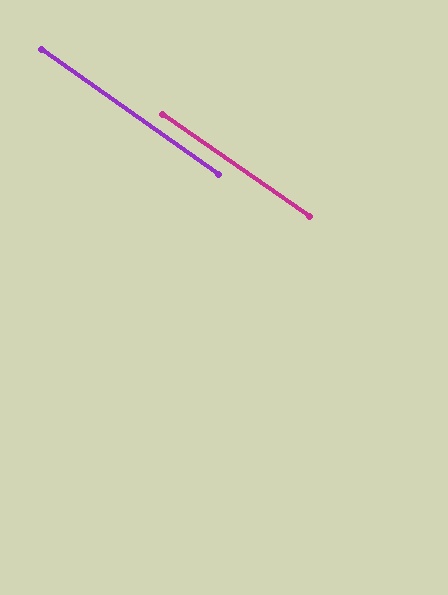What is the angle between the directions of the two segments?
Approximately 0 degrees.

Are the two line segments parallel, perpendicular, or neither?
Parallel — their directions differ by only 0.2°.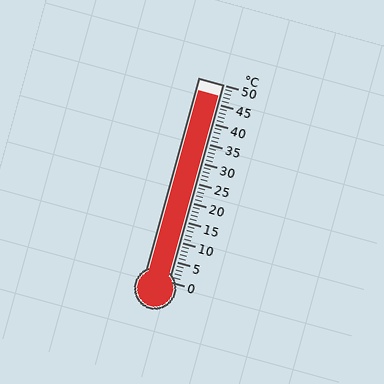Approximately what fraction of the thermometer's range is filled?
The thermometer is filled to approximately 95% of its range.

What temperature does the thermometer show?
The thermometer shows approximately 47°C.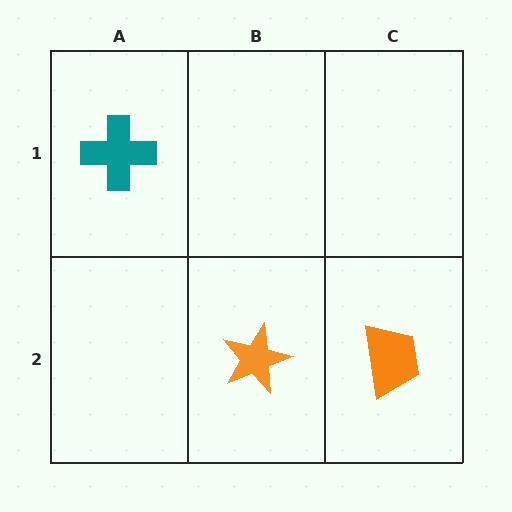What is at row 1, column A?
A teal cross.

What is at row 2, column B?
An orange star.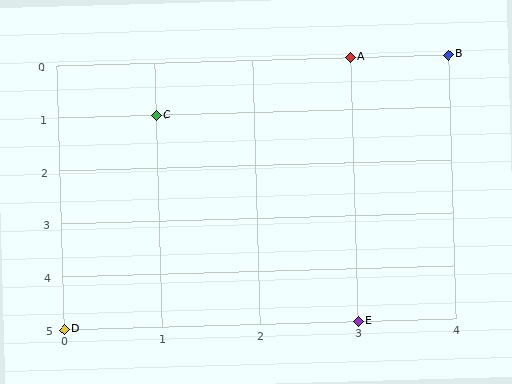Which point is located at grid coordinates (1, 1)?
Point C is at (1, 1).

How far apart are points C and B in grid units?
Points C and B are 3 columns and 1 row apart (about 3.2 grid units diagonally).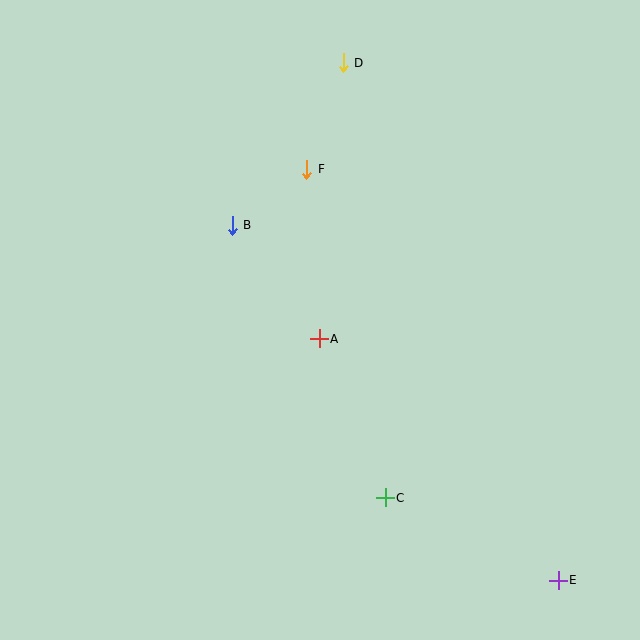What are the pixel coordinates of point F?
Point F is at (307, 169).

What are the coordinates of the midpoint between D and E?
The midpoint between D and E is at (451, 322).